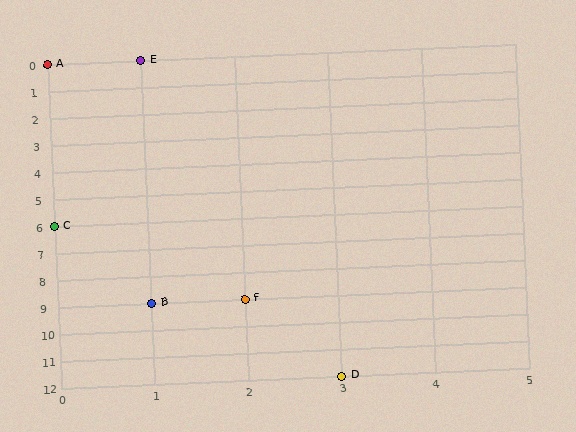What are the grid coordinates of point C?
Point C is at grid coordinates (0, 6).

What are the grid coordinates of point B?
Point B is at grid coordinates (1, 9).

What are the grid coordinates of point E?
Point E is at grid coordinates (1, 0).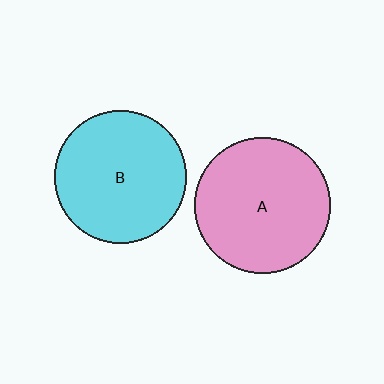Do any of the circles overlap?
No, none of the circles overlap.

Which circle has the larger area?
Circle A (pink).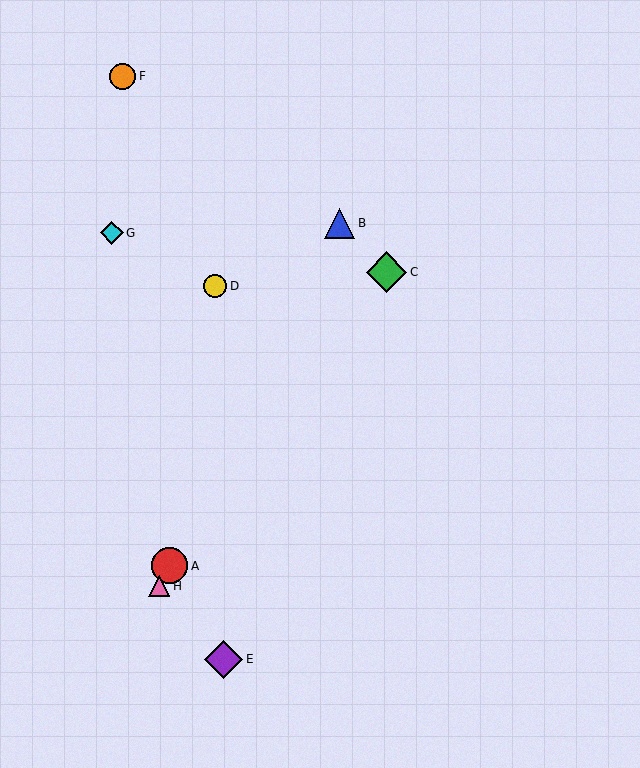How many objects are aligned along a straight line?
3 objects (A, B, H) are aligned along a straight line.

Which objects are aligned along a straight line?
Objects A, B, H are aligned along a straight line.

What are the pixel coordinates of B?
Object B is at (340, 223).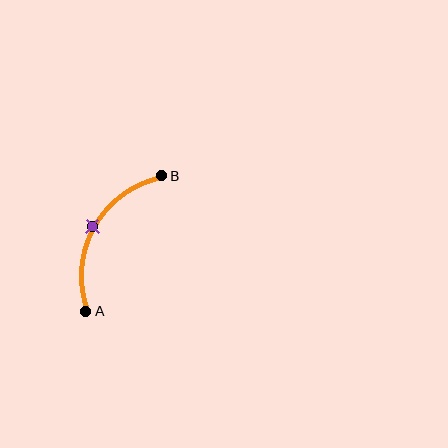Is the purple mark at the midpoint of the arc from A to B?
Yes. The purple mark lies on the arc at equal arc-length from both A and B — it is the arc midpoint.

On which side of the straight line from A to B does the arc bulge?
The arc bulges to the left of the straight line connecting A and B.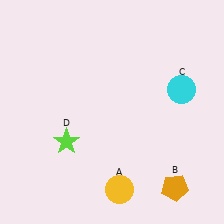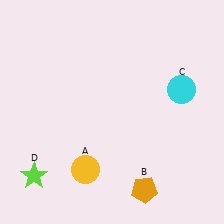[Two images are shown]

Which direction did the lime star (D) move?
The lime star (D) moved down.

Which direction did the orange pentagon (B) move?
The orange pentagon (B) moved left.